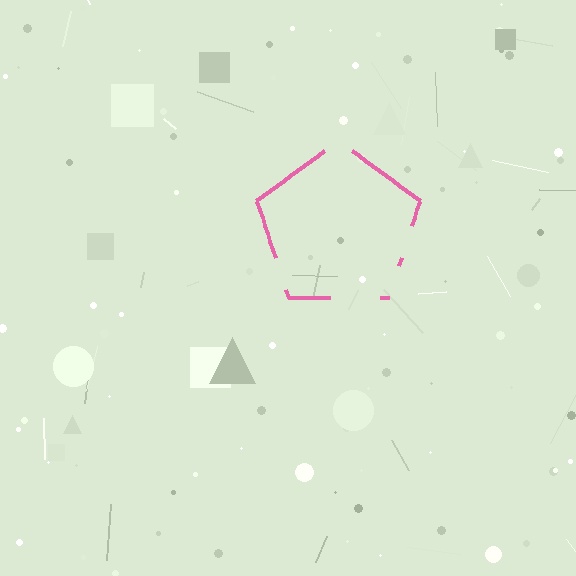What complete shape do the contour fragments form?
The contour fragments form a pentagon.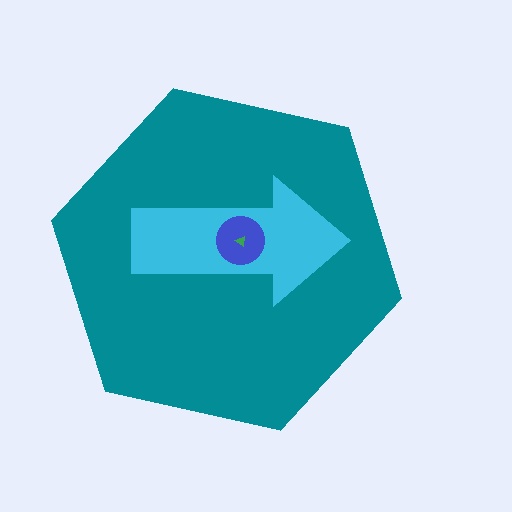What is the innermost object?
The green triangle.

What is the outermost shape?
The teal hexagon.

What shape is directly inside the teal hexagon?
The cyan arrow.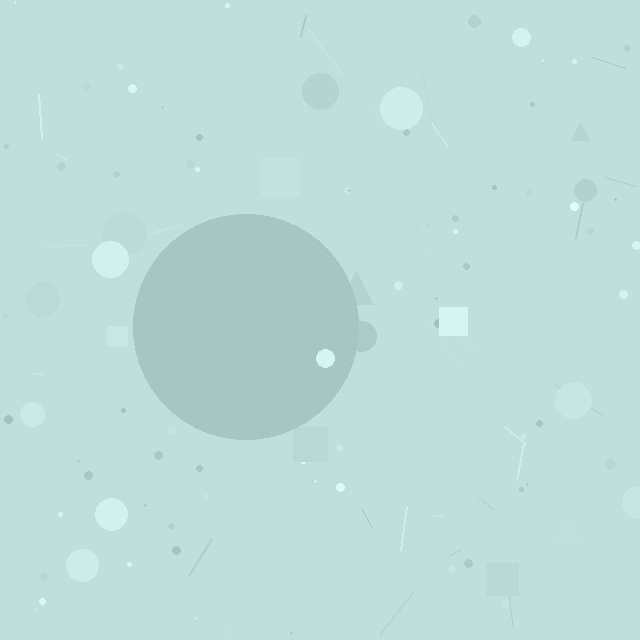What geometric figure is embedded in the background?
A circle is embedded in the background.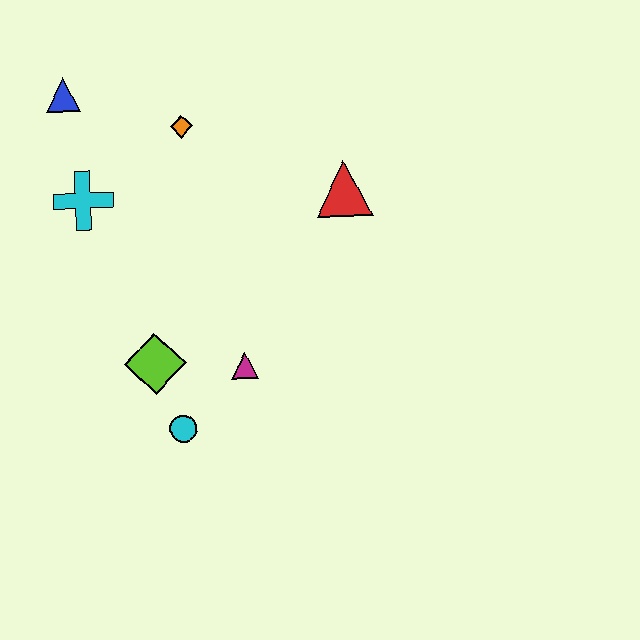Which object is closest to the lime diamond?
The cyan circle is closest to the lime diamond.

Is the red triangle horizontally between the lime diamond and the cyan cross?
No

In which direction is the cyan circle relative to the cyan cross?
The cyan circle is below the cyan cross.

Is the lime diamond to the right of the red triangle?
No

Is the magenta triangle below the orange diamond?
Yes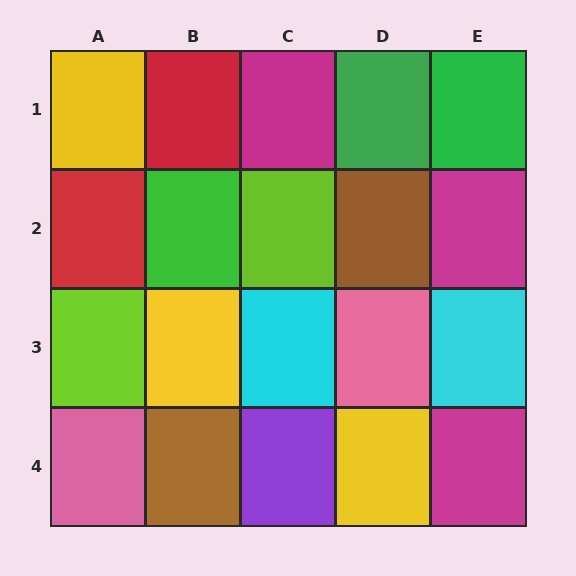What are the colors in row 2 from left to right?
Red, green, lime, brown, magenta.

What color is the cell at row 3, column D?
Pink.